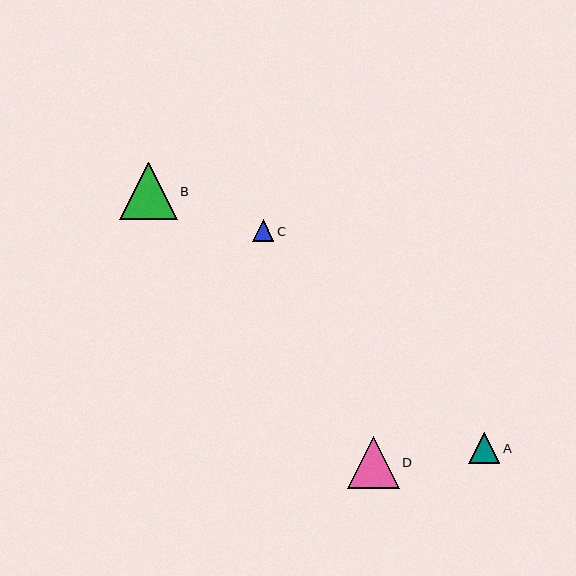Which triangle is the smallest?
Triangle C is the smallest with a size of approximately 22 pixels.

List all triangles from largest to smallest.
From largest to smallest: B, D, A, C.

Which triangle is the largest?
Triangle B is the largest with a size of approximately 58 pixels.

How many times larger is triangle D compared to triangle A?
Triangle D is approximately 1.6 times the size of triangle A.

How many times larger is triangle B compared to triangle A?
Triangle B is approximately 1.8 times the size of triangle A.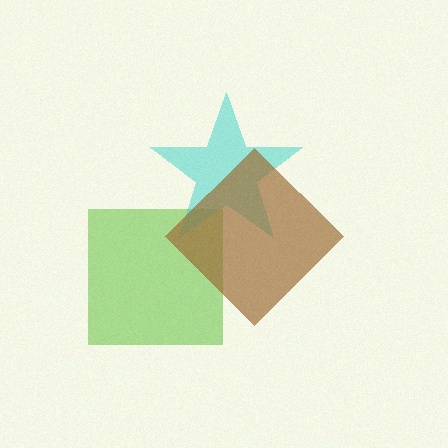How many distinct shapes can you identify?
There are 3 distinct shapes: a lime square, a cyan star, a brown diamond.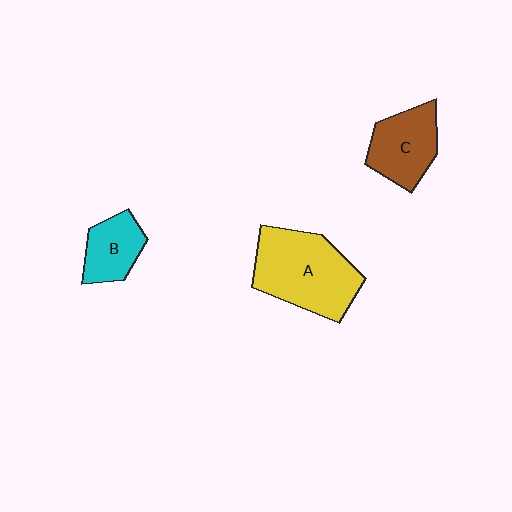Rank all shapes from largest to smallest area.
From largest to smallest: A (yellow), C (brown), B (cyan).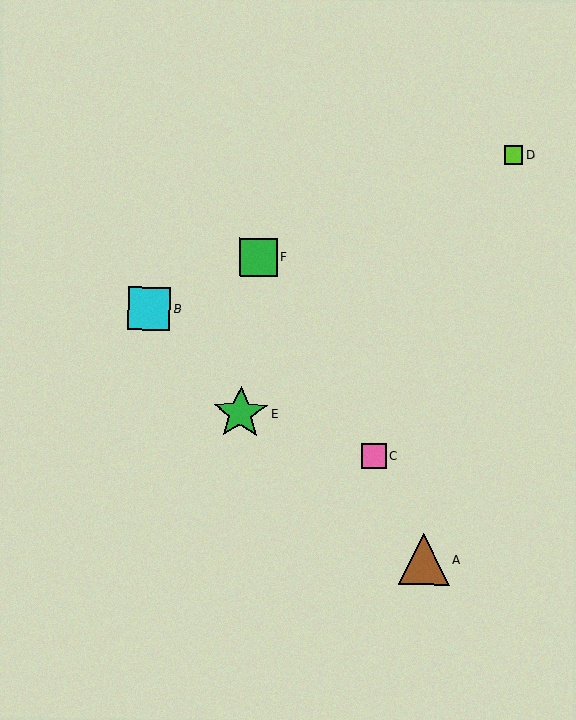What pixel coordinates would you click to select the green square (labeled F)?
Click at (258, 257) to select the green square F.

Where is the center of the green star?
The center of the green star is at (241, 413).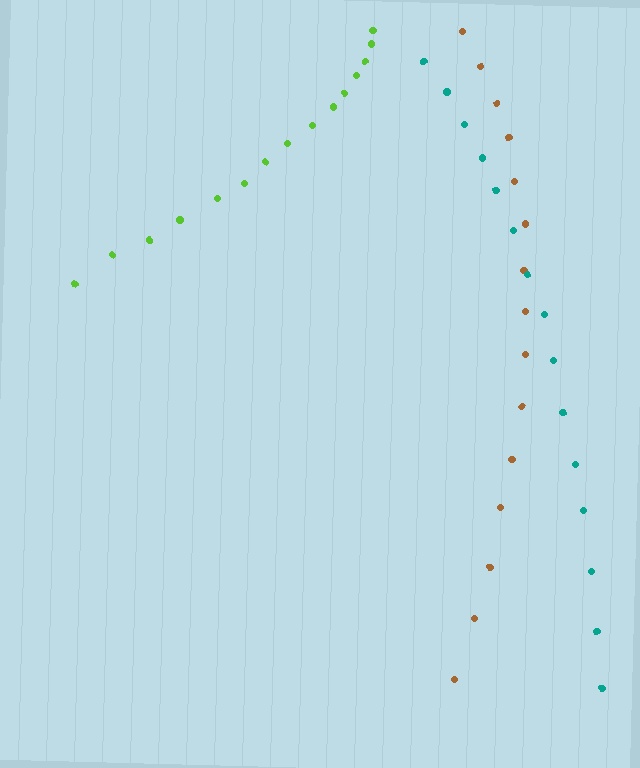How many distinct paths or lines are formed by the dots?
There are 3 distinct paths.